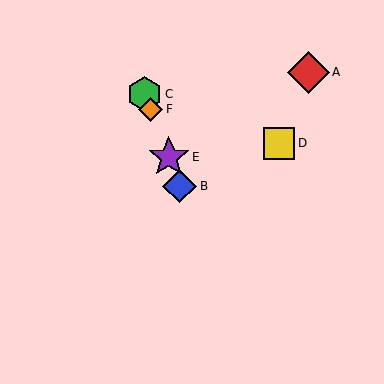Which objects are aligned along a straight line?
Objects B, C, E, F are aligned along a straight line.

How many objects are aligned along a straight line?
4 objects (B, C, E, F) are aligned along a straight line.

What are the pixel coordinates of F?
Object F is at (151, 109).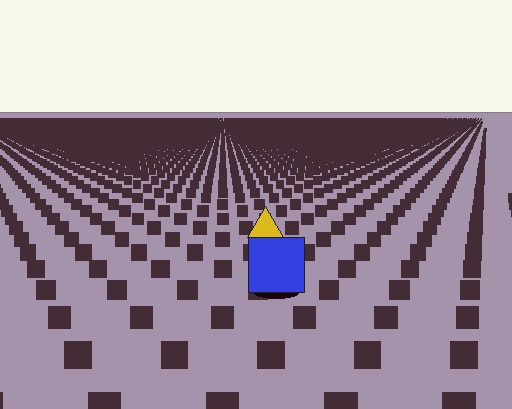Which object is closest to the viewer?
The blue square is closest. The texture marks near it are larger and more spread out.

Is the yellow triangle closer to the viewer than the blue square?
No. The blue square is closer — you can tell from the texture gradient: the ground texture is coarser near it.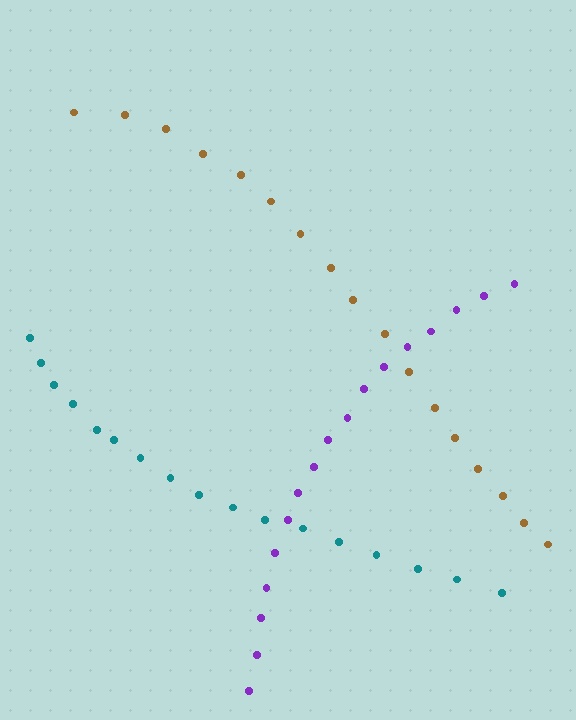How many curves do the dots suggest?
There are 3 distinct paths.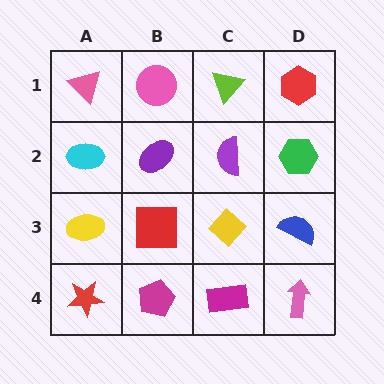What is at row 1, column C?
A lime triangle.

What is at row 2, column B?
A purple ellipse.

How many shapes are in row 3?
4 shapes.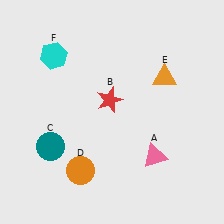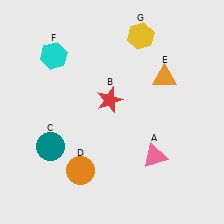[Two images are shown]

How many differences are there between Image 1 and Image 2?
There is 1 difference between the two images.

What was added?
A yellow hexagon (G) was added in Image 2.